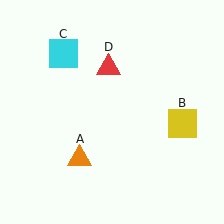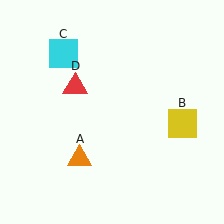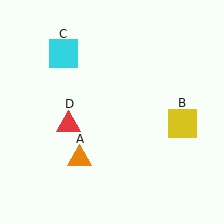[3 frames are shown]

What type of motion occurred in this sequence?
The red triangle (object D) rotated counterclockwise around the center of the scene.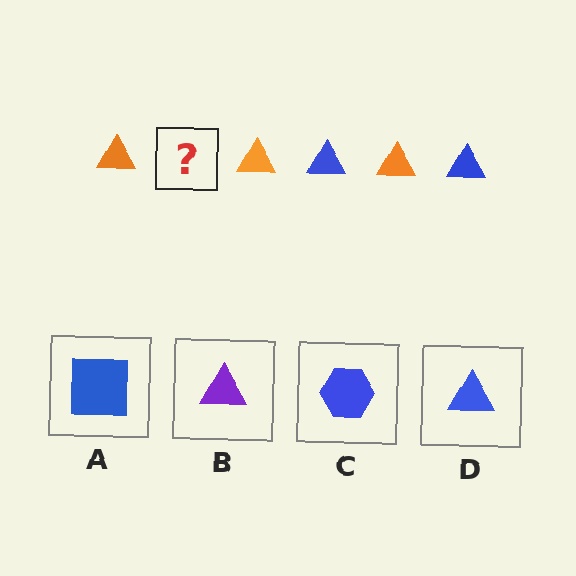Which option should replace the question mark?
Option D.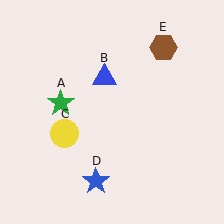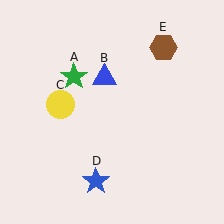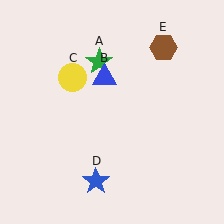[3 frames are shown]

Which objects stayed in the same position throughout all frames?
Blue triangle (object B) and blue star (object D) and brown hexagon (object E) remained stationary.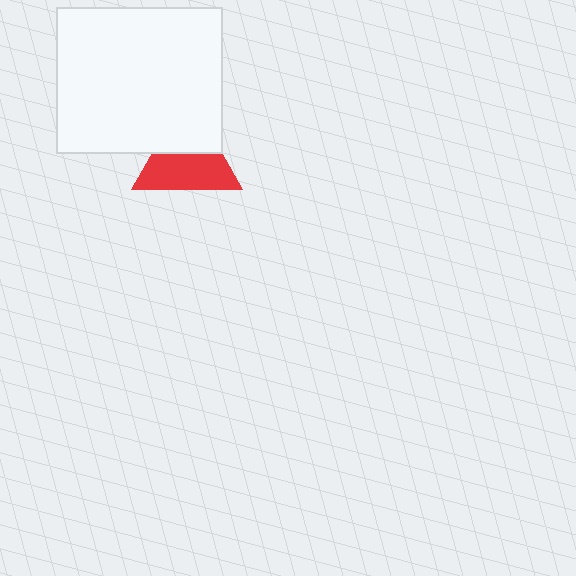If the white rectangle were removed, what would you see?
You would see the complete red triangle.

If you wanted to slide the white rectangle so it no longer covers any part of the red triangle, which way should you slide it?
Slide it up — that is the most direct way to separate the two shapes.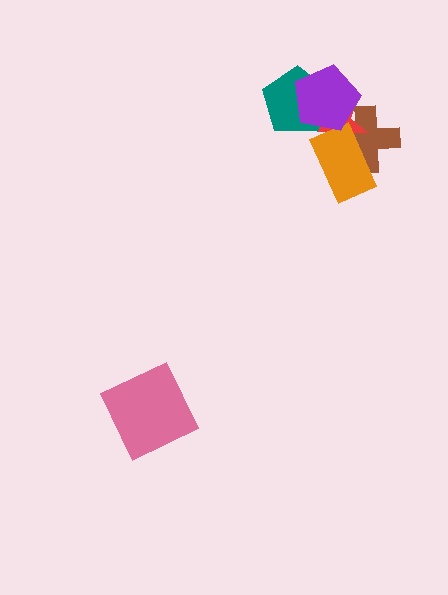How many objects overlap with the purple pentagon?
3 objects overlap with the purple pentagon.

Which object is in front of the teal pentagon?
The purple pentagon is in front of the teal pentagon.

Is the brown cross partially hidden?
Yes, it is partially covered by another shape.